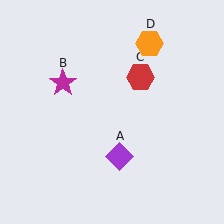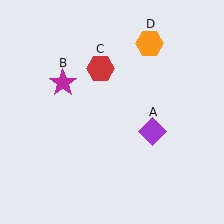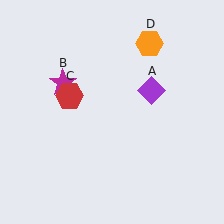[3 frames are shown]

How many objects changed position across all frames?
2 objects changed position: purple diamond (object A), red hexagon (object C).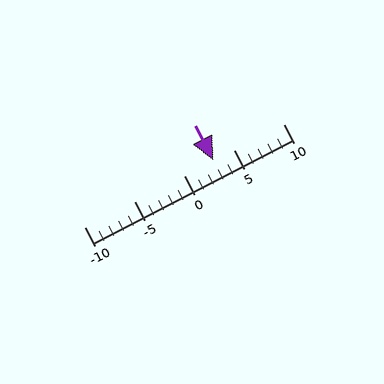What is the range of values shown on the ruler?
The ruler shows values from -10 to 10.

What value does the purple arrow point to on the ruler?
The purple arrow points to approximately 3.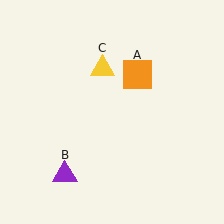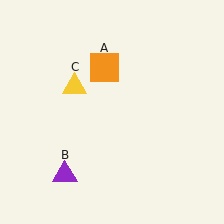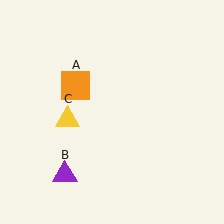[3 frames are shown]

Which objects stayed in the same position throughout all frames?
Purple triangle (object B) remained stationary.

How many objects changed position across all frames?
2 objects changed position: orange square (object A), yellow triangle (object C).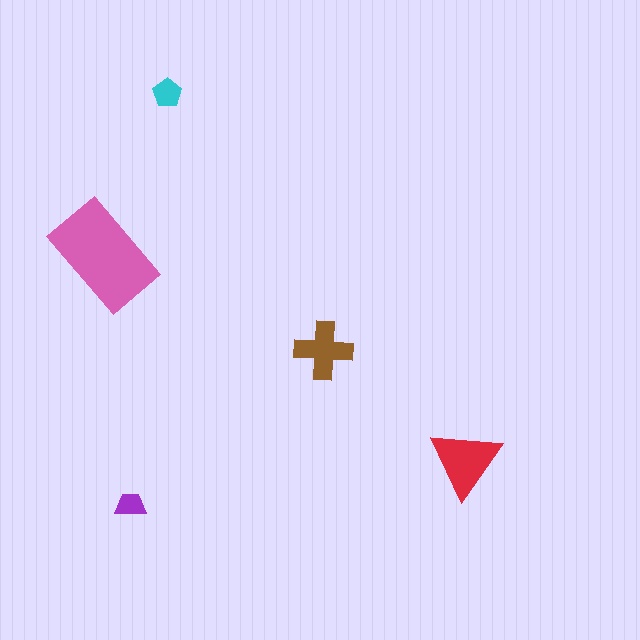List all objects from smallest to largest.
The purple trapezoid, the cyan pentagon, the brown cross, the red triangle, the pink rectangle.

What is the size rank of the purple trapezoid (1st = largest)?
5th.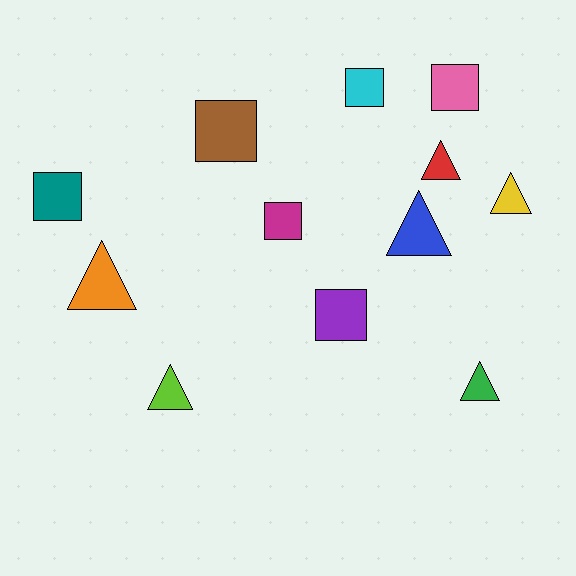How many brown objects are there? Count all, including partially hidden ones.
There is 1 brown object.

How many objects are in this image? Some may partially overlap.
There are 12 objects.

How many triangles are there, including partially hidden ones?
There are 6 triangles.